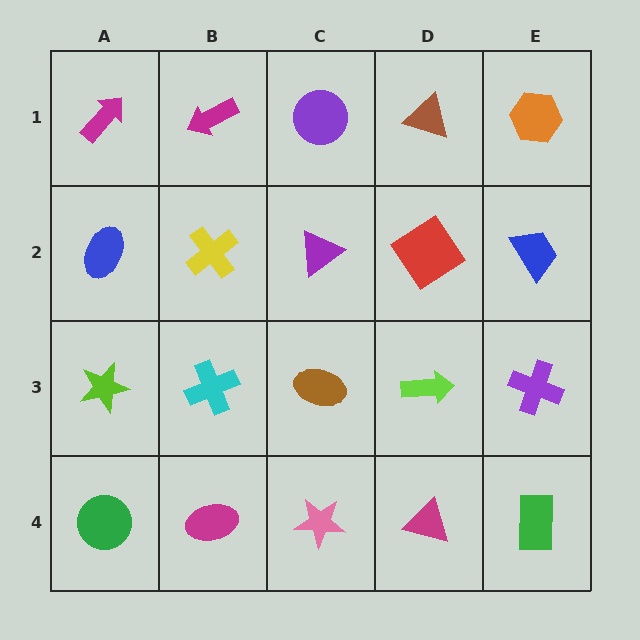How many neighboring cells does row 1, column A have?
2.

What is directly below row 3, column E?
A green rectangle.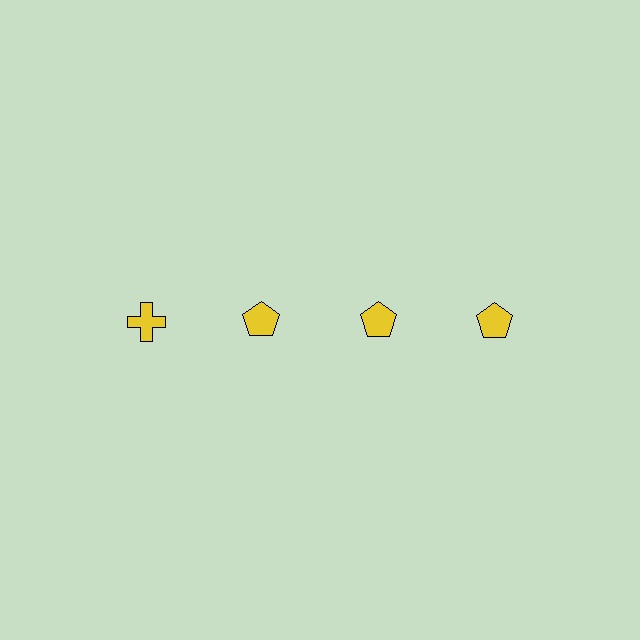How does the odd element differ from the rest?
It has a different shape: cross instead of pentagon.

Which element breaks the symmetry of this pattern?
The yellow cross in the top row, leftmost column breaks the symmetry. All other shapes are yellow pentagons.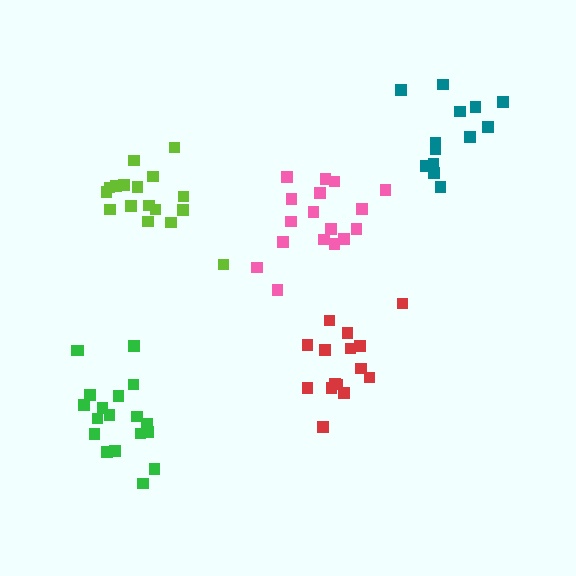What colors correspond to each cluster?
The clusters are colored: red, teal, green, pink, lime.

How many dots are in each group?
Group 1: 15 dots, Group 2: 13 dots, Group 3: 19 dots, Group 4: 17 dots, Group 5: 17 dots (81 total).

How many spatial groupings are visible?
There are 5 spatial groupings.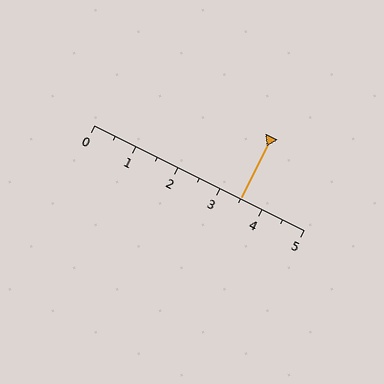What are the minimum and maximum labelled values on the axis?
The axis runs from 0 to 5.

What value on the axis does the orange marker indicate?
The marker indicates approximately 3.5.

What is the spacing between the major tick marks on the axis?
The major ticks are spaced 1 apart.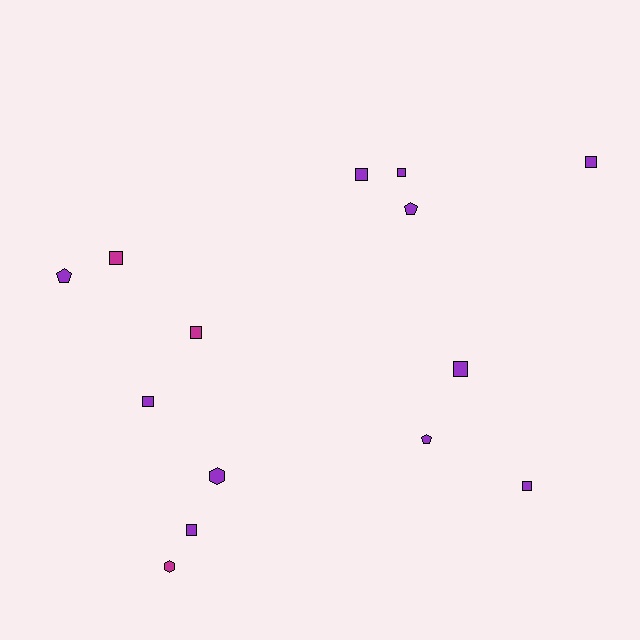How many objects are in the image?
There are 14 objects.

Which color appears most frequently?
Purple, with 11 objects.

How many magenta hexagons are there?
There is 1 magenta hexagon.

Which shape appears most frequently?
Square, with 9 objects.